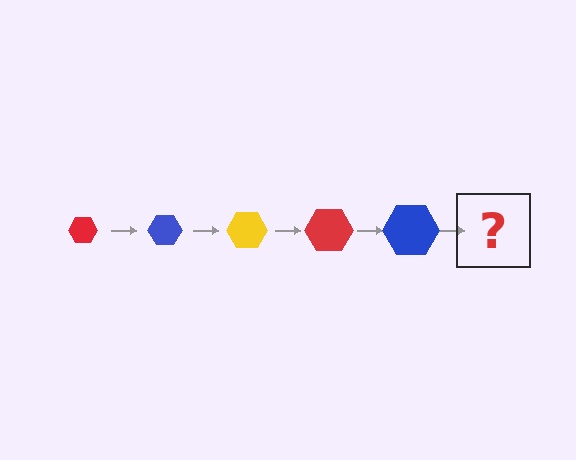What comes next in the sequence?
The next element should be a yellow hexagon, larger than the previous one.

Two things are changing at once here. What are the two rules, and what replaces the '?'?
The two rules are that the hexagon grows larger each step and the color cycles through red, blue, and yellow. The '?' should be a yellow hexagon, larger than the previous one.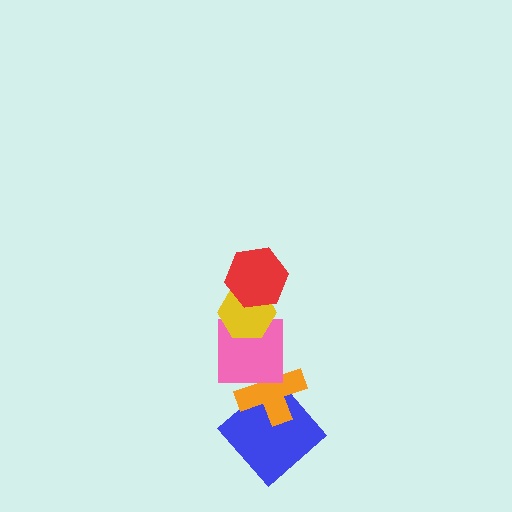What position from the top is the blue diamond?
The blue diamond is 5th from the top.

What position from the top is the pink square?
The pink square is 3rd from the top.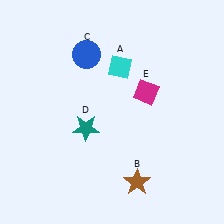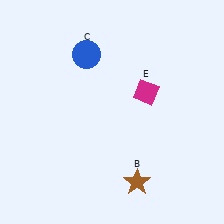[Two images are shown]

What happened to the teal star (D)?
The teal star (D) was removed in Image 2. It was in the bottom-left area of Image 1.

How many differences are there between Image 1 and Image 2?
There are 2 differences between the two images.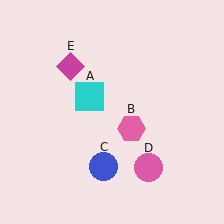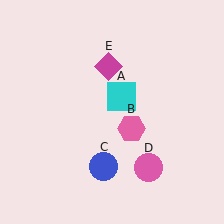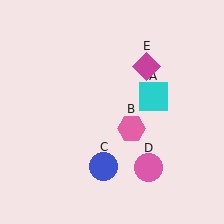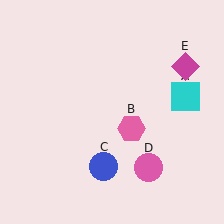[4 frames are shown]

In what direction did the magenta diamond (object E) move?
The magenta diamond (object E) moved right.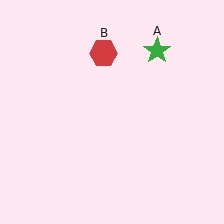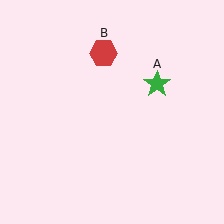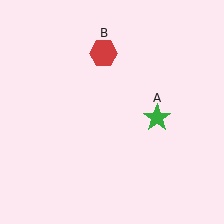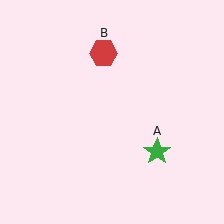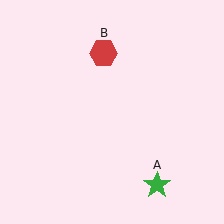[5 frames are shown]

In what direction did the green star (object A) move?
The green star (object A) moved down.